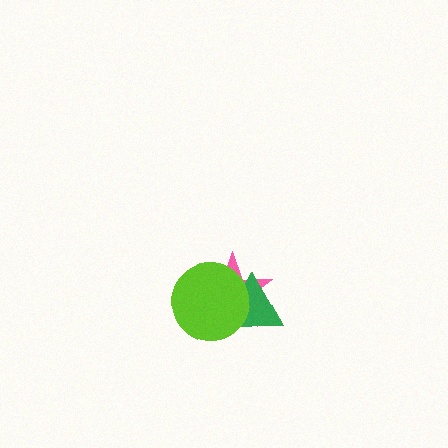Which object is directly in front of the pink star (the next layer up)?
The green triangle is directly in front of the pink star.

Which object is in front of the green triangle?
The lime circle is in front of the green triangle.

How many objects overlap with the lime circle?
2 objects overlap with the lime circle.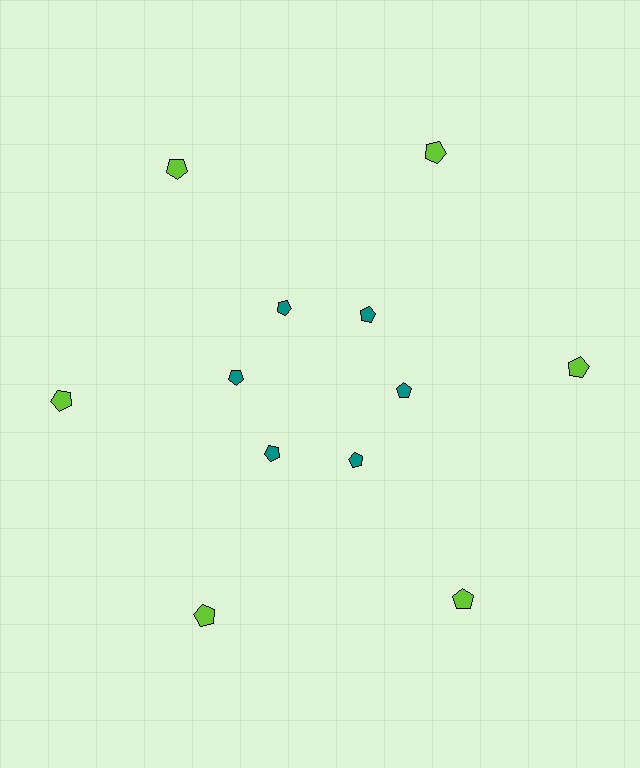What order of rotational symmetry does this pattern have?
This pattern has 6-fold rotational symmetry.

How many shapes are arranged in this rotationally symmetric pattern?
There are 12 shapes, arranged in 6 groups of 2.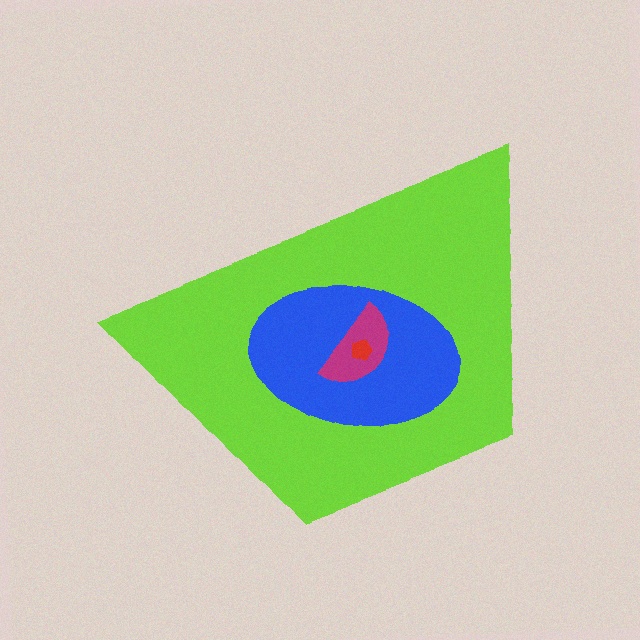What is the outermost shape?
The lime trapezoid.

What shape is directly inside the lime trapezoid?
The blue ellipse.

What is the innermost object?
The red pentagon.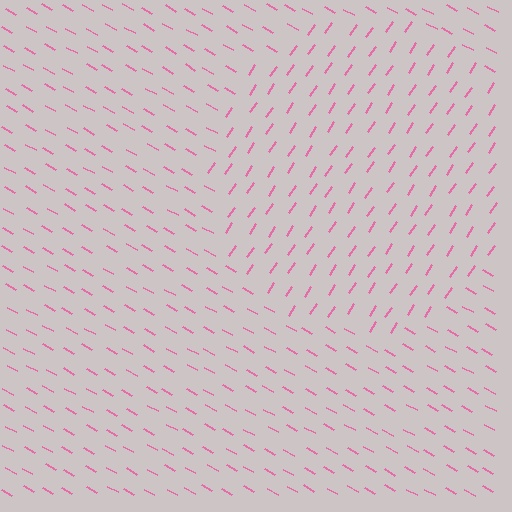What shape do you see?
I see a circle.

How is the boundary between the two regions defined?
The boundary is defined purely by a change in line orientation (approximately 86 degrees difference). All lines are the same color and thickness.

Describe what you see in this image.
The image is filled with small pink line segments. A circle region in the image has lines oriented differently from the surrounding lines, creating a visible texture boundary.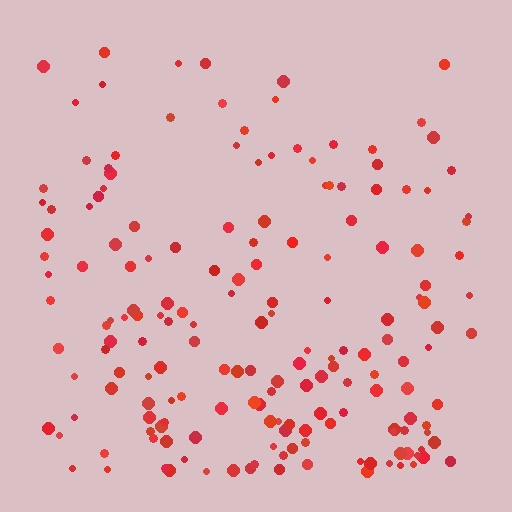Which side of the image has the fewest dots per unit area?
The top.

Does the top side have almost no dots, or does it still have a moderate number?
Still a moderate number, just noticeably fewer than the bottom.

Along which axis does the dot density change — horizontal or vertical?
Vertical.